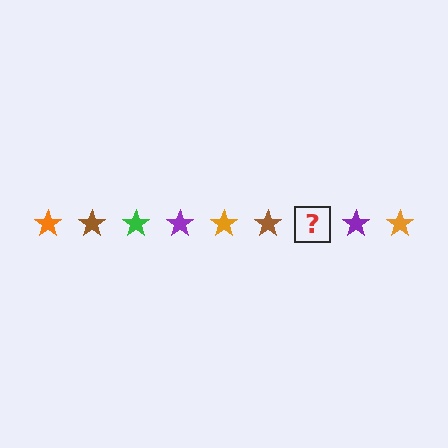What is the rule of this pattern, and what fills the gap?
The rule is that the pattern cycles through orange, brown, green, purple stars. The gap should be filled with a green star.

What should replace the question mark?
The question mark should be replaced with a green star.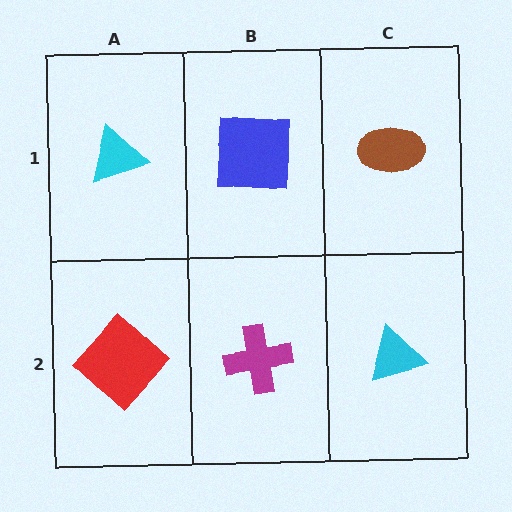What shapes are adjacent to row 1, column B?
A magenta cross (row 2, column B), a cyan triangle (row 1, column A), a brown ellipse (row 1, column C).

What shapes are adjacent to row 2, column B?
A blue square (row 1, column B), a red diamond (row 2, column A), a cyan triangle (row 2, column C).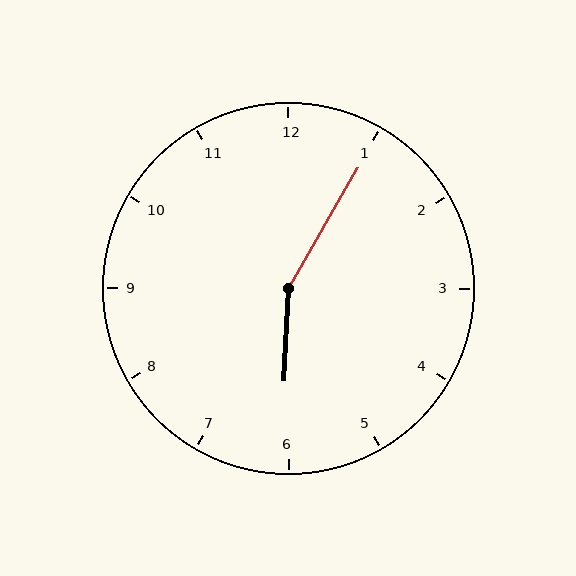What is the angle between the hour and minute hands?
Approximately 152 degrees.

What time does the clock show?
6:05.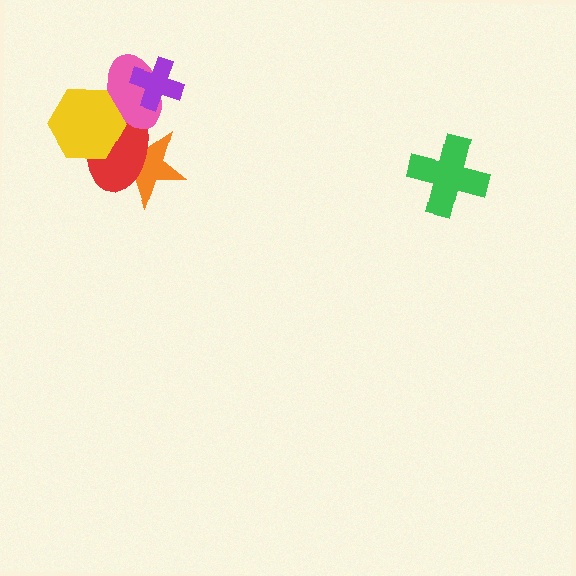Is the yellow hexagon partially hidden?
No, no other shape covers it.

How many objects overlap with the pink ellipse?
3 objects overlap with the pink ellipse.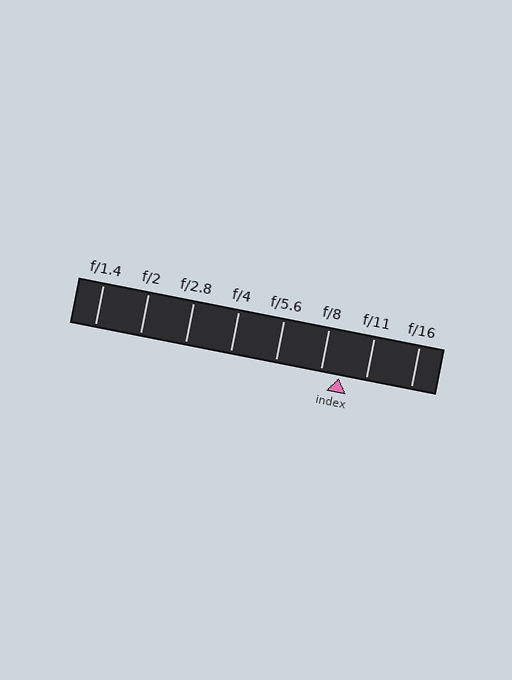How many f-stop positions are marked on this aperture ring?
There are 8 f-stop positions marked.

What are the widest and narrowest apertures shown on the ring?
The widest aperture shown is f/1.4 and the narrowest is f/16.